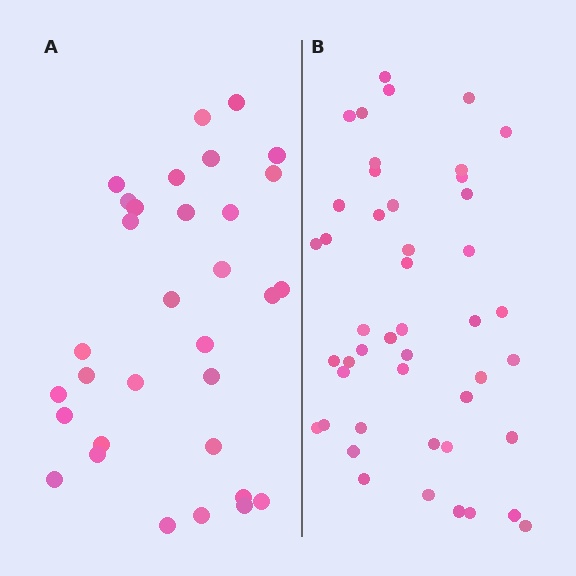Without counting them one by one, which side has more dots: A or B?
Region B (the right region) has more dots.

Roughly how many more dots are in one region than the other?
Region B has approximately 15 more dots than region A.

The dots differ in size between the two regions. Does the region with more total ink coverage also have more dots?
No. Region A has more total ink coverage because its dots are larger, but region B actually contains more individual dots. Total area can be misleading — the number of items is what matters here.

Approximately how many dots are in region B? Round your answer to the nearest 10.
About 50 dots. (The exact count is 46, which rounds to 50.)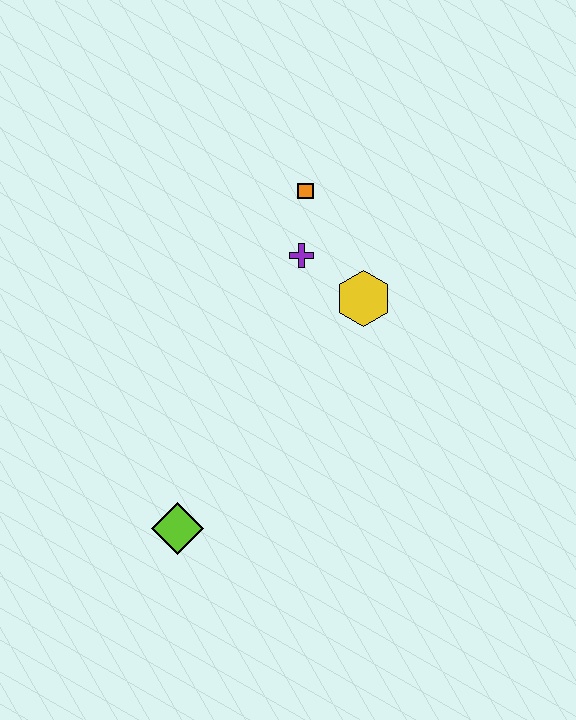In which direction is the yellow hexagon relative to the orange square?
The yellow hexagon is below the orange square.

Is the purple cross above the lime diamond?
Yes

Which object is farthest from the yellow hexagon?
The lime diamond is farthest from the yellow hexagon.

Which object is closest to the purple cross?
The orange square is closest to the purple cross.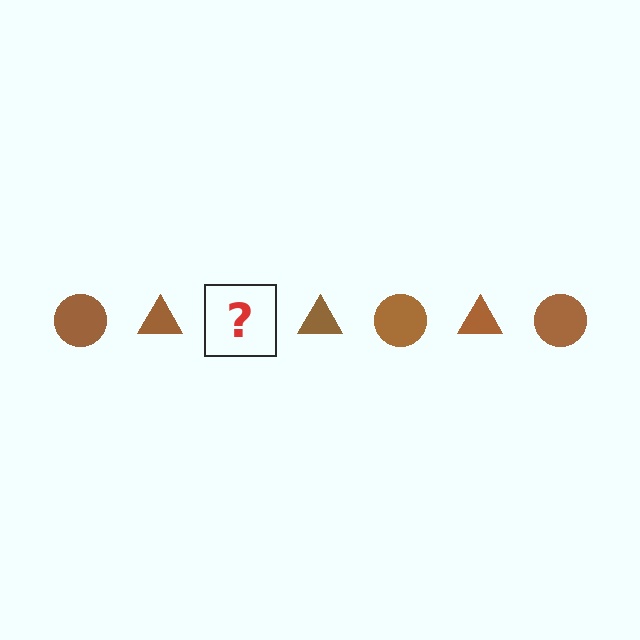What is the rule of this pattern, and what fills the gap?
The rule is that the pattern cycles through circle, triangle shapes in brown. The gap should be filled with a brown circle.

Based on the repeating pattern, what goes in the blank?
The blank should be a brown circle.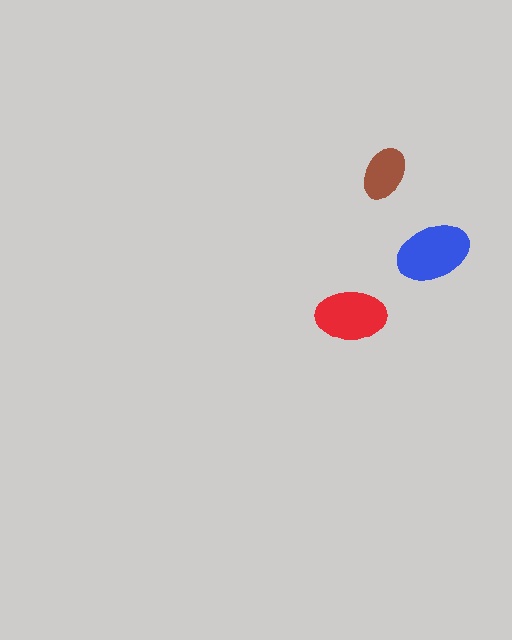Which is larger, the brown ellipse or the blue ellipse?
The blue one.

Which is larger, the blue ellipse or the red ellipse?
The blue one.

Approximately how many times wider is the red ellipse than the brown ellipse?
About 1.5 times wider.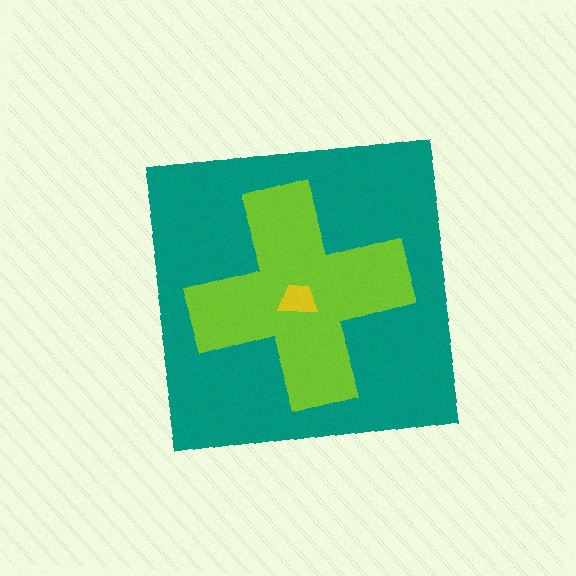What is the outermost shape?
The teal square.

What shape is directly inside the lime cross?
The yellow trapezoid.